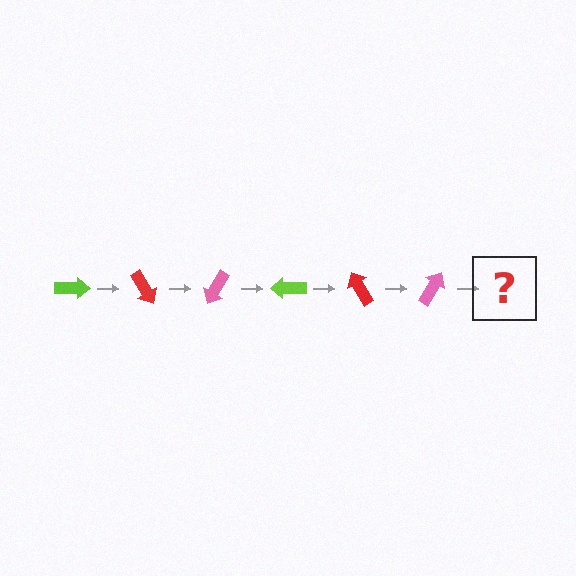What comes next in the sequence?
The next element should be a lime arrow, rotated 360 degrees from the start.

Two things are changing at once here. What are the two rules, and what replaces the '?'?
The two rules are that it rotates 60 degrees each step and the color cycles through lime, red, and pink. The '?' should be a lime arrow, rotated 360 degrees from the start.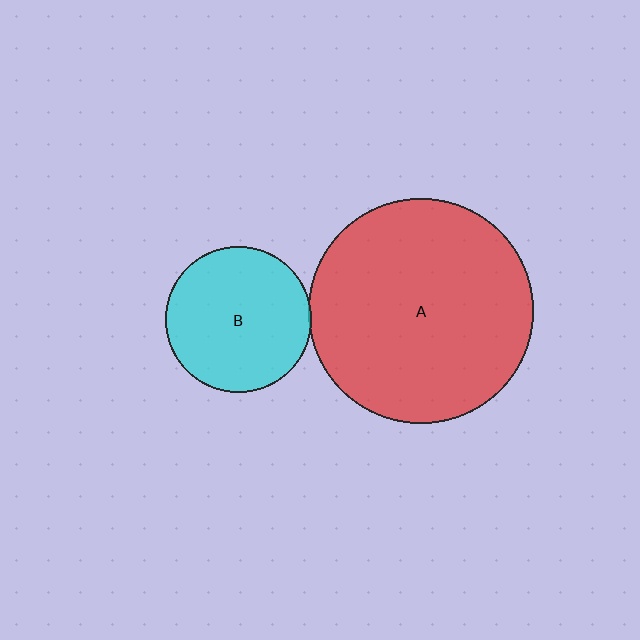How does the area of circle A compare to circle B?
Approximately 2.4 times.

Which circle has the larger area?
Circle A (red).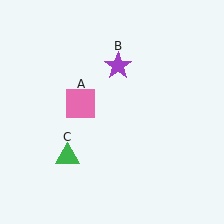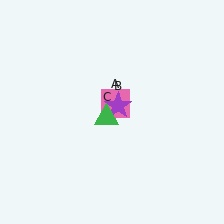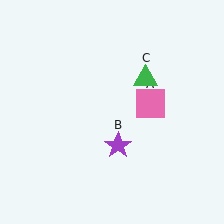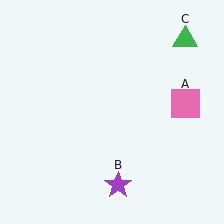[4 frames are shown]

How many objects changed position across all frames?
3 objects changed position: pink square (object A), purple star (object B), green triangle (object C).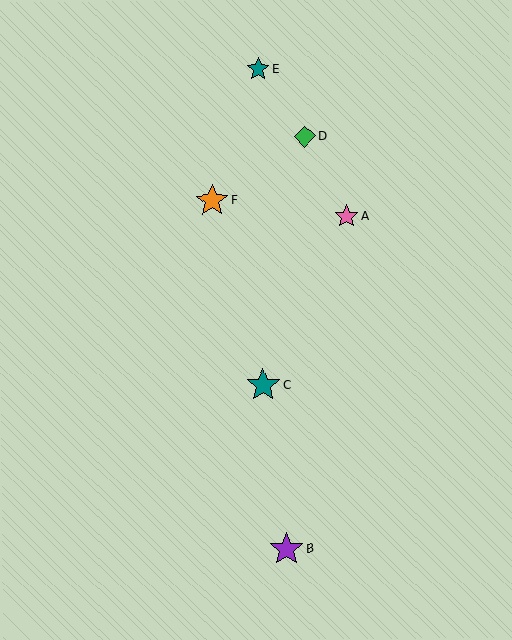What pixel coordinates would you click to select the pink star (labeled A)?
Click at (346, 217) to select the pink star A.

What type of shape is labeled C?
Shape C is a teal star.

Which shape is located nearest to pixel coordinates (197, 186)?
The orange star (labeled F) at (212, 201) is nearest to that location.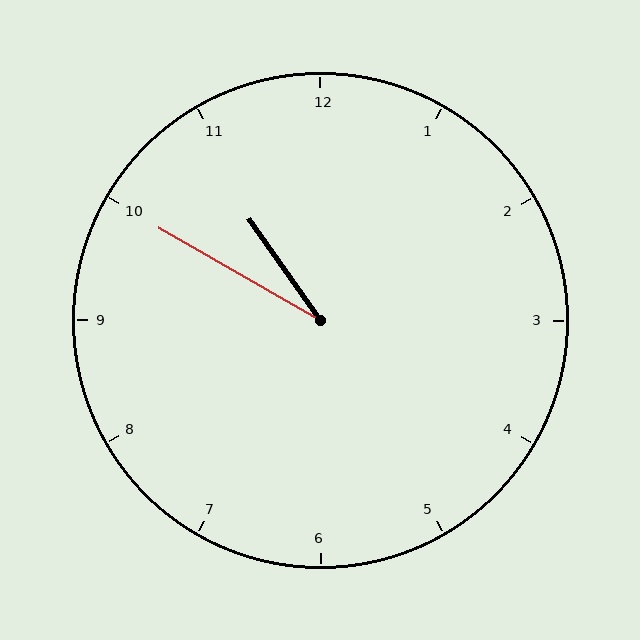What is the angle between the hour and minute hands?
Approximately 25 degrees.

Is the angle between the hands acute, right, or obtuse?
It is acute.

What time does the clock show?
10:50.